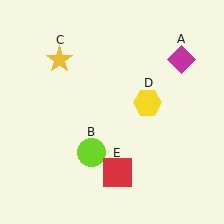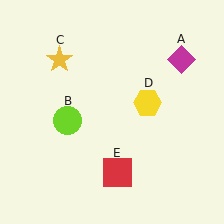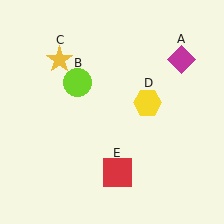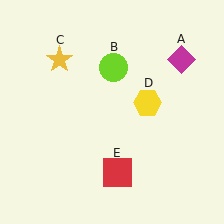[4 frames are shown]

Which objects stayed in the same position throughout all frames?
Magenta diamond (object A) and yellow star (object C) and yellow hexagon (object D) and red square (object E) remained stationary.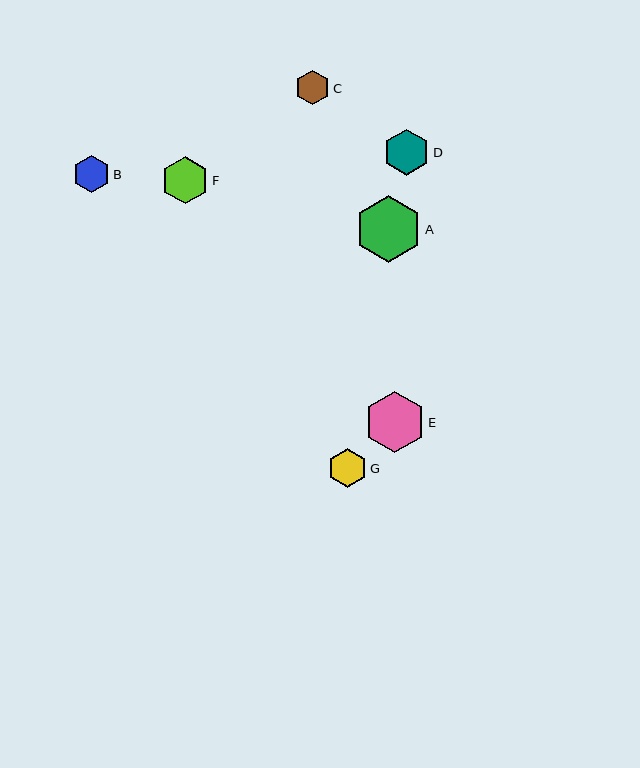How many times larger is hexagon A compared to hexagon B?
Hexagon A is approximately 1.8 times the size of hexagon B.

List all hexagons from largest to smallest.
From largest to smallest: A, E, F, D, G, B, C.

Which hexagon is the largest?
Hexagon A is the largest with a size of approximately 67 pixels.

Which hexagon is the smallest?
Hexagon C is the smallest with a size of approximately 35 pixels.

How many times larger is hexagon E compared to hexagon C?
Hexagon E is approximately 1.8 times the size of hexagon C.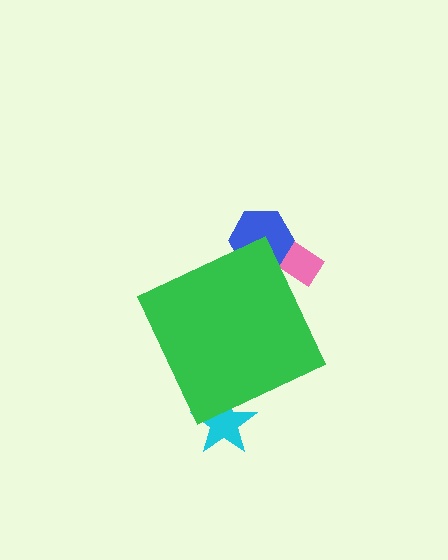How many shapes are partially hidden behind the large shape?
3 shapes are partially hidden.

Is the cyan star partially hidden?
Yes, the cyan star is partially hidden behind the green diamond.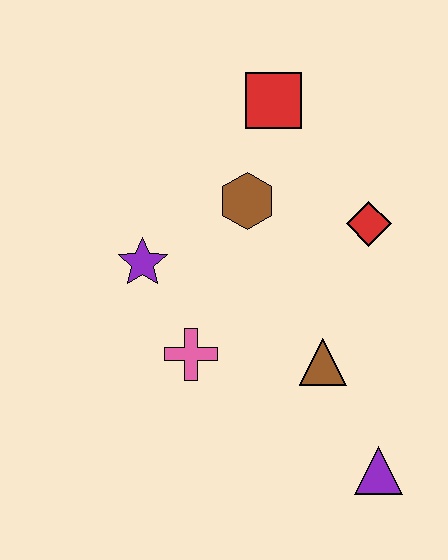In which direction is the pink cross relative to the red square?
The pink cross is below the red square.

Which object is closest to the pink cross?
The purple star is closest to the pink cross.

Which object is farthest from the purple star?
The purple triangle is farthest from the purple star.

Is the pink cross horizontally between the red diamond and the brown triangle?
No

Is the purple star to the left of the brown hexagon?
Yes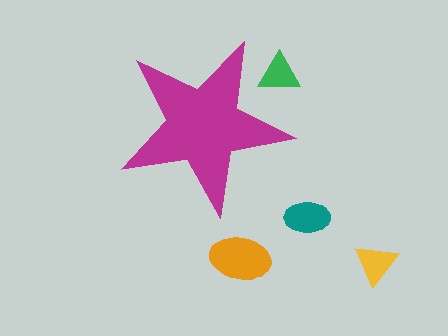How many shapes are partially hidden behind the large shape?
1 shape is partially hidden.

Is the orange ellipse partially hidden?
No, the orange ellipse is fully visible.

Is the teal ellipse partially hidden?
No, the teal ellipse is fully visible.